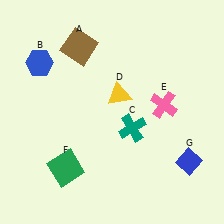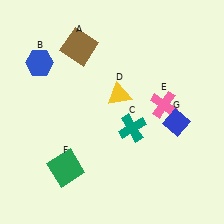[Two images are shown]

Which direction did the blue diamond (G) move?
The blue diamond (G) moved up.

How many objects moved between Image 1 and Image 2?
1 object moved between the two images.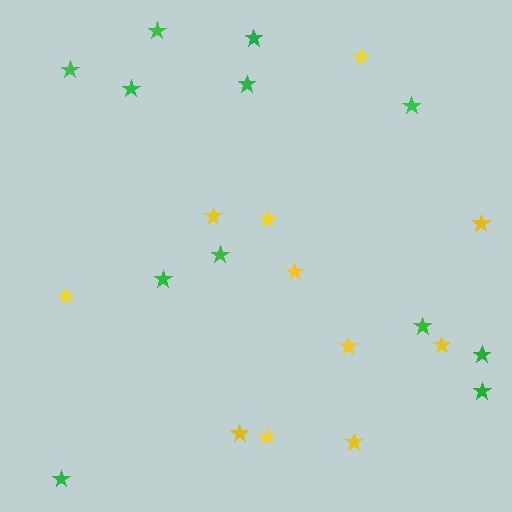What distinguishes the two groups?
There are 2 groups: one group of green stars (12) and one group of yellow stars (11).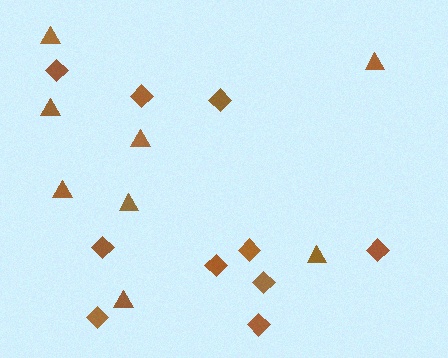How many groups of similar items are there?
There are 2 groups: one group of diamonds (10) and one group of triangles (8).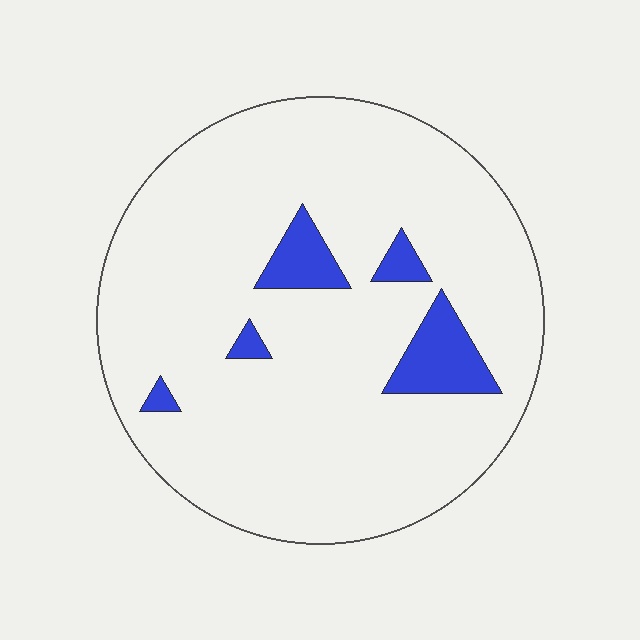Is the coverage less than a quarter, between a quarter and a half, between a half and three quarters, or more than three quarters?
Less than a quarter.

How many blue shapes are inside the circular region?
5.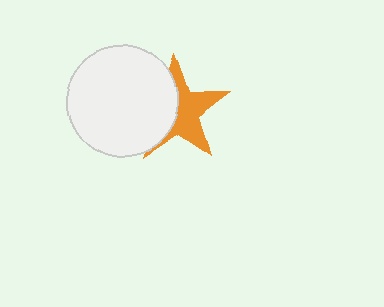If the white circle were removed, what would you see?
You would see the complete orange star.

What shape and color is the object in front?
The object in front is a white circle.